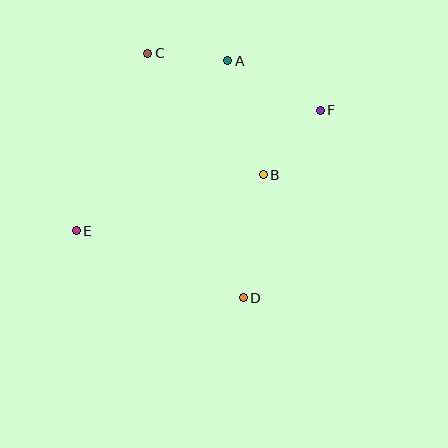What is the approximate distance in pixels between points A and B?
The distance between A and B is approximately 119 pixels.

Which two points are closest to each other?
Points A and C are closest to each other.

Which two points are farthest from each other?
Points E and F are farthest from each other.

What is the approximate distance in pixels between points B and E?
The distance between B and E is approximately 195 pixels.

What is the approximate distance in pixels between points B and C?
The distance between B and C is approximately 168 pixels.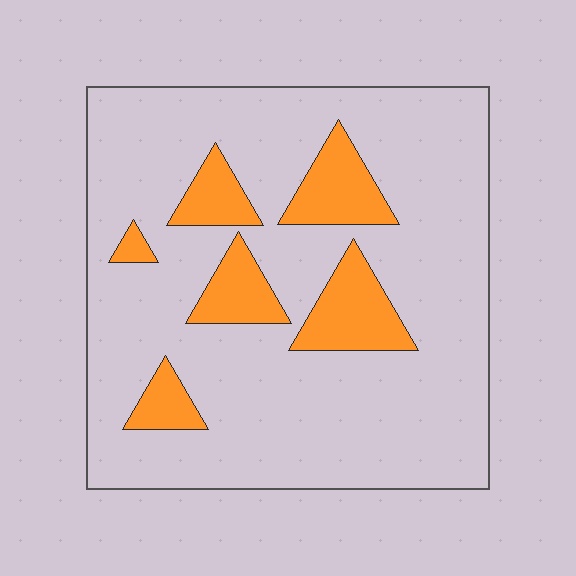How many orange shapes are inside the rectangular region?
6.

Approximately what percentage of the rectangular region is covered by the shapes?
Approximately 15%.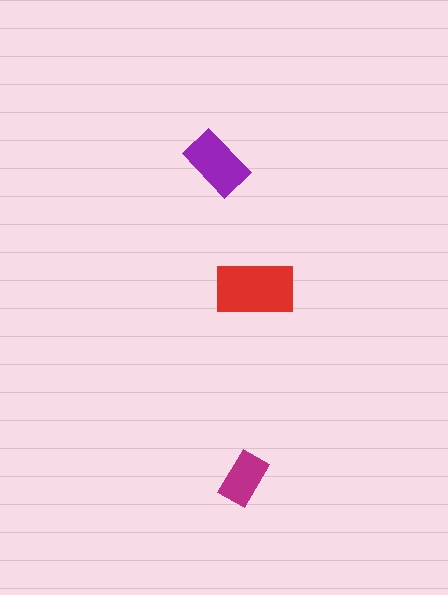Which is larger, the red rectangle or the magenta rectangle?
The red one.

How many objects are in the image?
There are 3 objects in the image.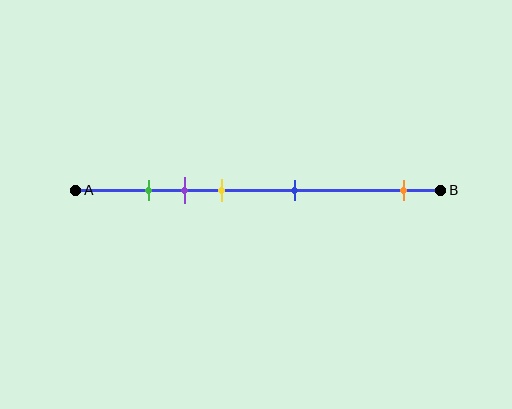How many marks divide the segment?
There are 5 marks dividing the segment.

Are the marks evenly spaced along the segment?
No, the marks are not evenly spaced.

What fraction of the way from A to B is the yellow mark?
The yellow mark is approximately 40% (0.4) of the way from A to B.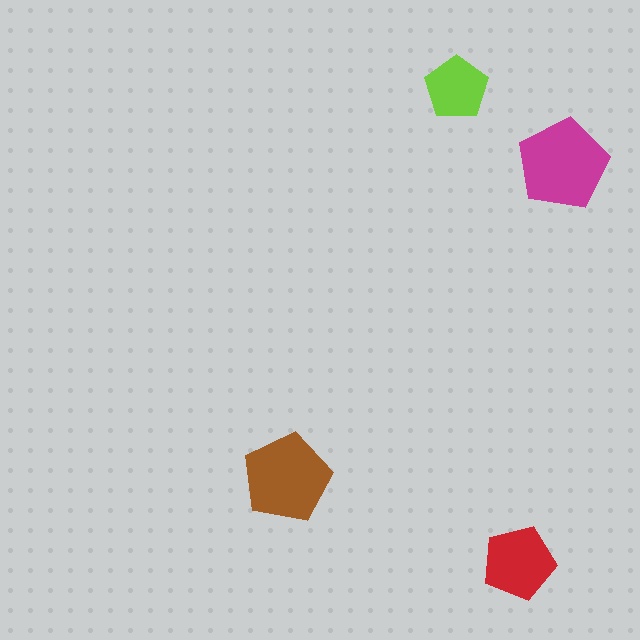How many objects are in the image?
There are 4 objects in the image.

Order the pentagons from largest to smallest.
the magenta one, the brown one, the red one, the lime one.